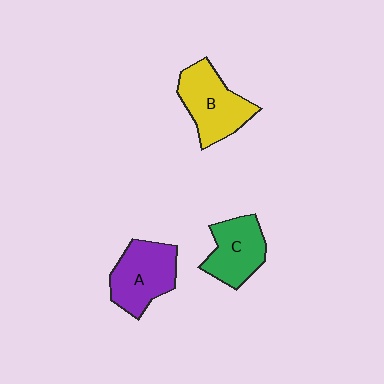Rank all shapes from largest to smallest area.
From largest to smallest: B (yellow), A (purple), C (green).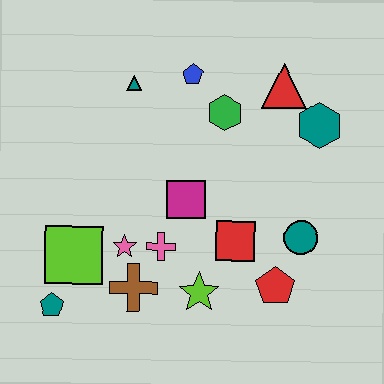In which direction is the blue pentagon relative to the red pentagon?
The blue pentagon is above the red pentagon.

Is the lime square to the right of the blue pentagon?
No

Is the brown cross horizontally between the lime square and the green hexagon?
Yes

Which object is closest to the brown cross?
The pink star is closest to the brown cross.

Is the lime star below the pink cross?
Yes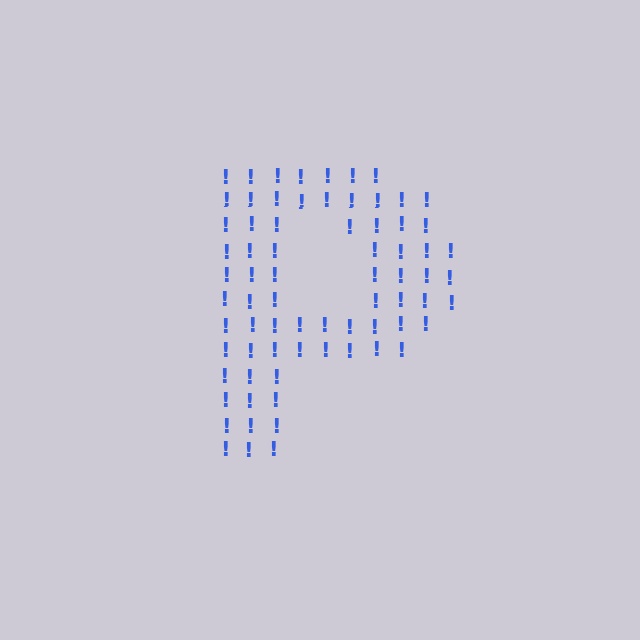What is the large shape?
The large shape is the letter P.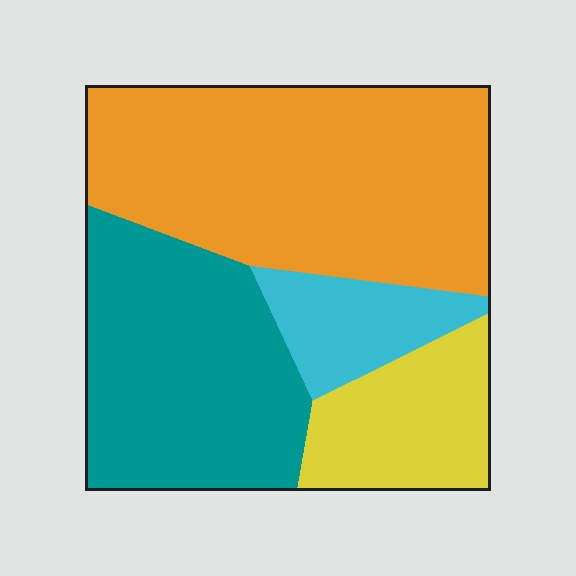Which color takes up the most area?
Orange, at roughly 45%.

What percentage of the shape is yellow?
Yellow covers around 15% of the shape.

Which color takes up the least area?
Cyan, at roughly 10%.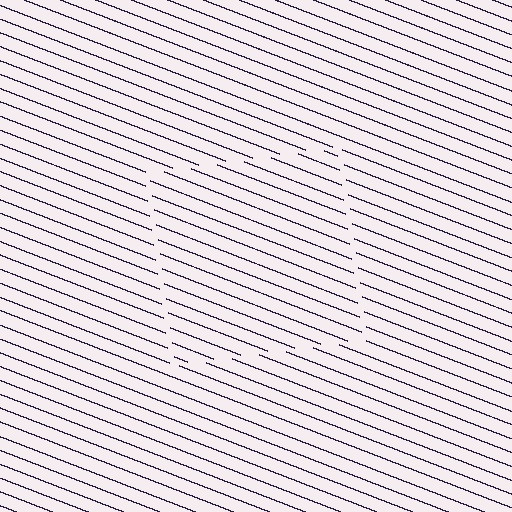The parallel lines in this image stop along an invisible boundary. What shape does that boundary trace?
An illusory square. The interior of the shape contains the same grating, shifted by half a period — the contour is defined by the phase discontinuity where line-ends from the inner and outer gratings abut.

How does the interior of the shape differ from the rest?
The interior of the shape contains the same grating, shifted by half a period — the contour is defined by the phase discontinuity where line-ends from the inner and outer gratings abut.